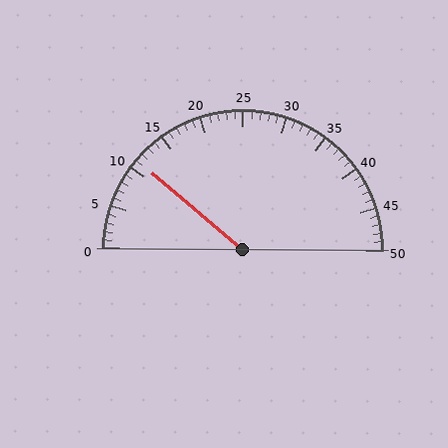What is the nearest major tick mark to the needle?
The nearest major tick mark is 10.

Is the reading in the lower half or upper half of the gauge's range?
The reading is in the lower half of the range (0 to 50).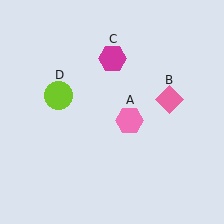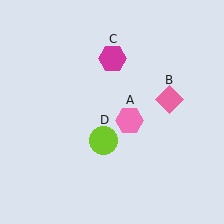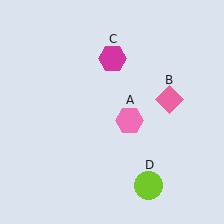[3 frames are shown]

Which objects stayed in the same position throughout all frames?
Pink hexagon (object A) and pink diamond (object B) and magenta hexagon (object C) remained stationary.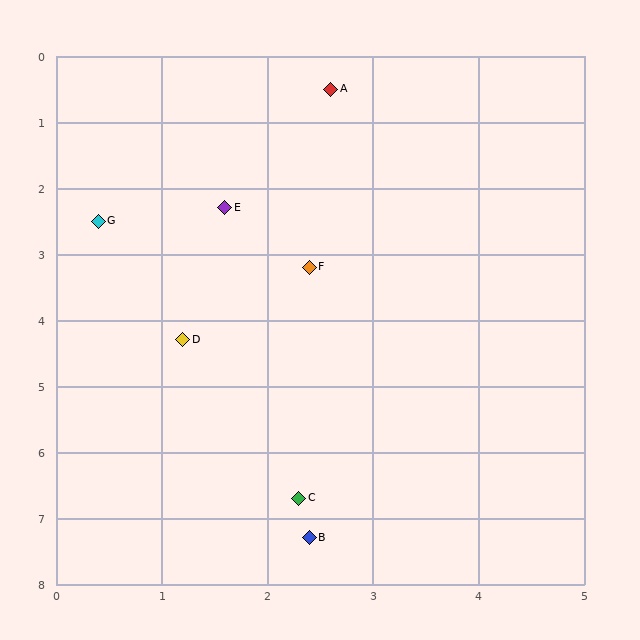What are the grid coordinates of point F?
Point F is at approximately (2.4, 3.2).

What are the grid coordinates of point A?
Point A is at approximately (2.6, 0.5).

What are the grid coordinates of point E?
Point E is at approximately (1.6, 2.3).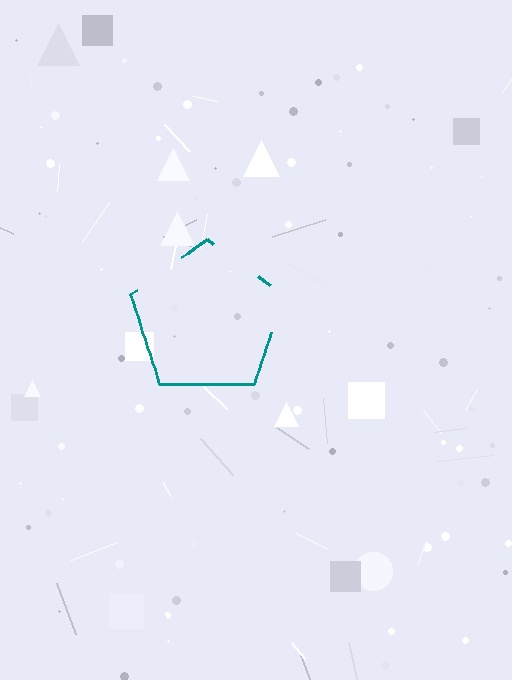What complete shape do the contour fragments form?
The contour fragments form a pentagon.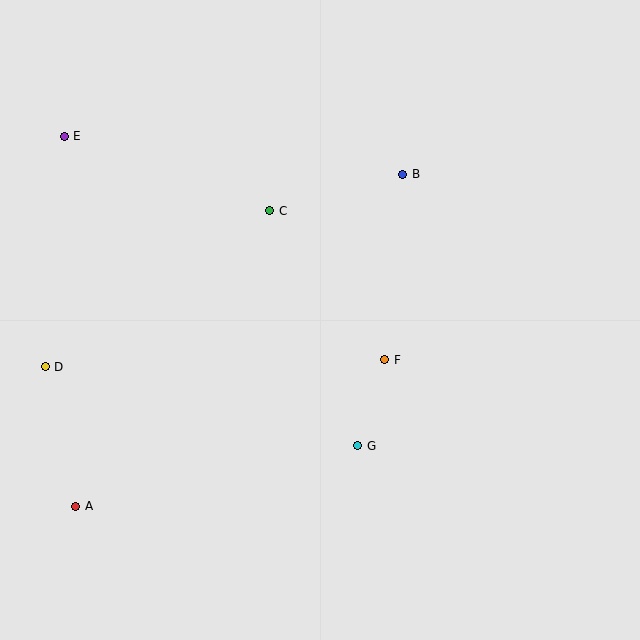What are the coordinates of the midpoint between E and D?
The midpoint between E and D is at (55, 252).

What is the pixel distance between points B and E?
The distance between B and E is 340 pixels.